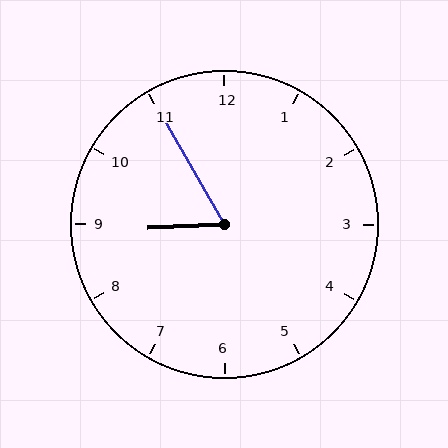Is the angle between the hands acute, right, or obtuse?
It is acute.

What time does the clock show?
8:55.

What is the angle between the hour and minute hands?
Approximately 62 degrees.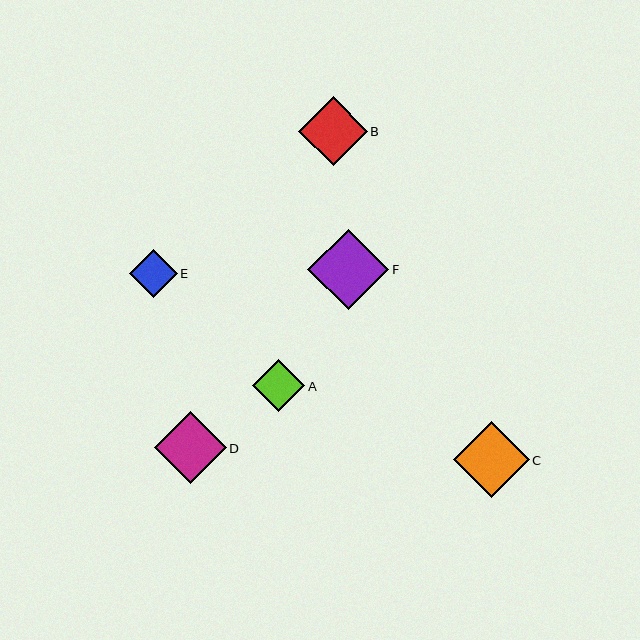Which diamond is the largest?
Diamond F is the largest with a size of approximately 81 pixels.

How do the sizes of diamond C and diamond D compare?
Diamond C and diamond D are approximately the same size.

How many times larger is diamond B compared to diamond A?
Diamond B is approximately 1.3 times the size of diamond A.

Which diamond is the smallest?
Diamond E is the smallest with a size of approximately 48 pixels.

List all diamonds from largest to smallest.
From largest to smallest: F, C, D, B, A, E.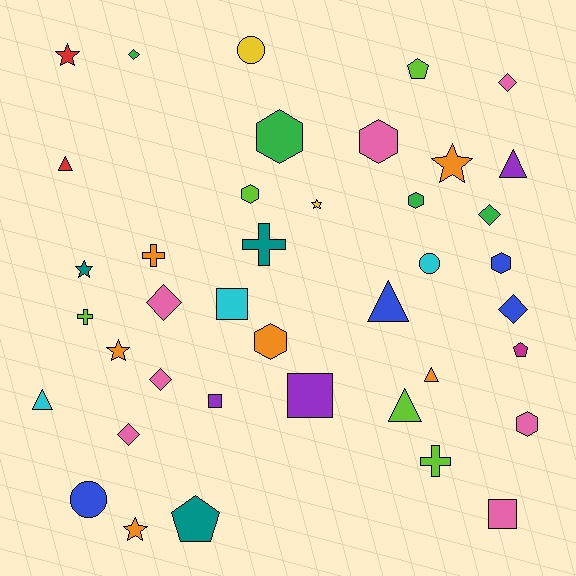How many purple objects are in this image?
There are 3 purple objects.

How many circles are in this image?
There are 3 circles.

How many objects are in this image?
There are 40 objects.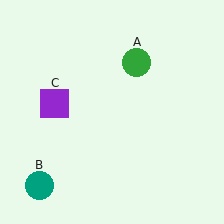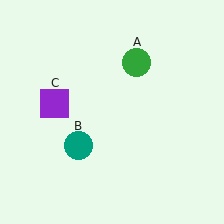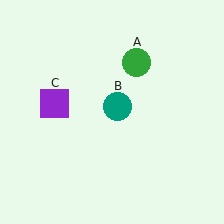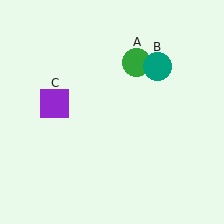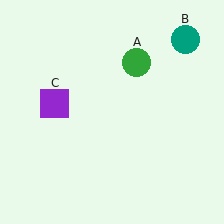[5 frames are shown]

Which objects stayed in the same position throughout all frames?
Green circle (object A) and purple square (object C) remained stationary.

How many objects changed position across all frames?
1 object changed position: teal circle (object B).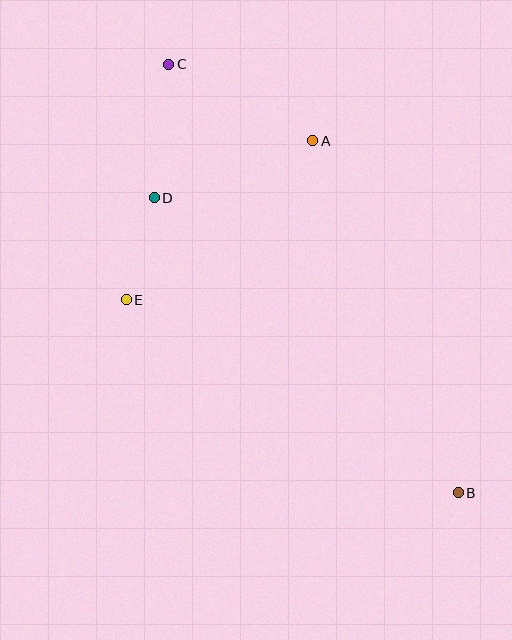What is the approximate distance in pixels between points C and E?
The distance between C and E is approximately 239 pixels.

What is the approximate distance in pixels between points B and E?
The distance between B and E is approximately 384 pixels.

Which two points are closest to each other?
Points D and E are closest to each other.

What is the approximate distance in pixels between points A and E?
The distance between A and E is approximately 245 pixels.